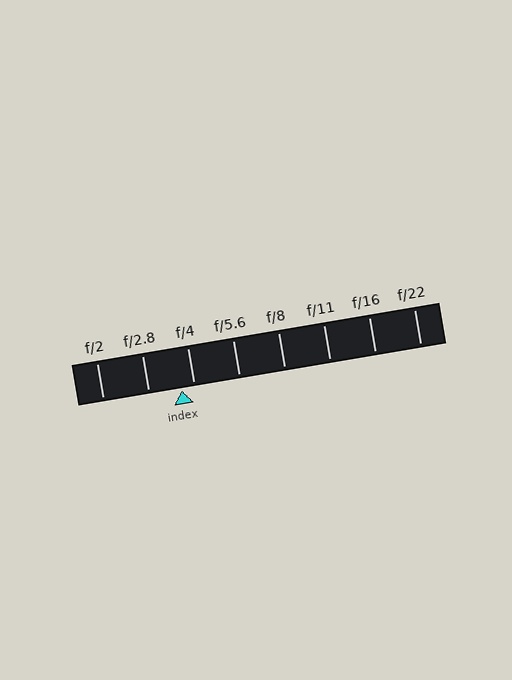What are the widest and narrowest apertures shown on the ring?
The widest aperture shown is f/2 and the narrowest is f/22.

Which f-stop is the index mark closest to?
The index mark is closest to f/4.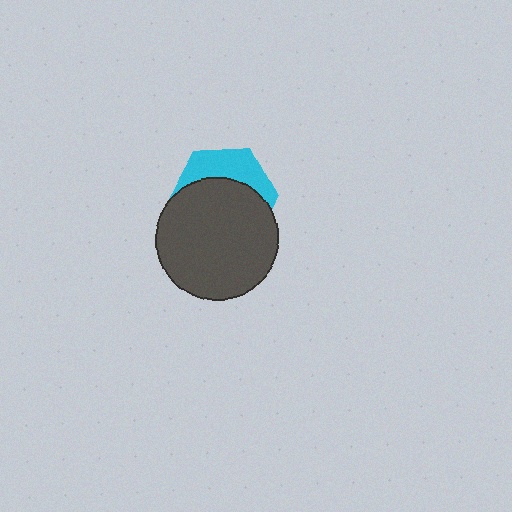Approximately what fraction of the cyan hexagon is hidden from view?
Roughly 66% of the cyan hexagon is hidden behind the dark gray circle.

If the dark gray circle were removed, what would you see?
You would see the complete cyan hexagon.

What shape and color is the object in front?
The object in front is a dark gray circle.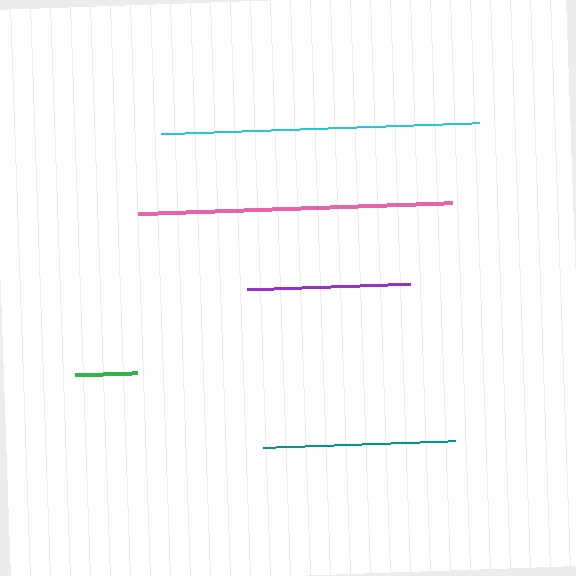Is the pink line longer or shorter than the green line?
The pink line is longer than the green line.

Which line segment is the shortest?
The green line is the shortest at approximately 63 pixels.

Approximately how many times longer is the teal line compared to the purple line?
The teal line is approximately 1.2 times the length of the purple line.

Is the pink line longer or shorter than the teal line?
The pink line is longer than the teal line.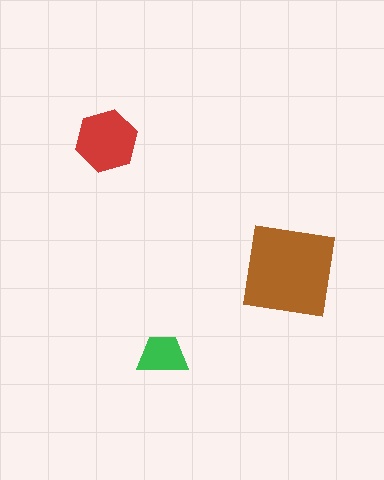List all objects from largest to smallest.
The brown square, the red hexagon, the green trapezoid.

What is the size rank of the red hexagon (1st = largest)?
2nd.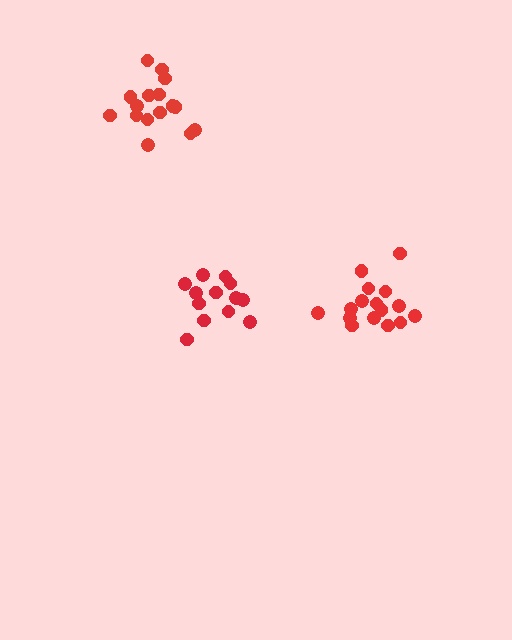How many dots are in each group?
Group 1: 13 dots, Group 2: 16 dots, Group 3: 16 dots (45 total).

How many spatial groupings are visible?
There are 3 spatial groupings.